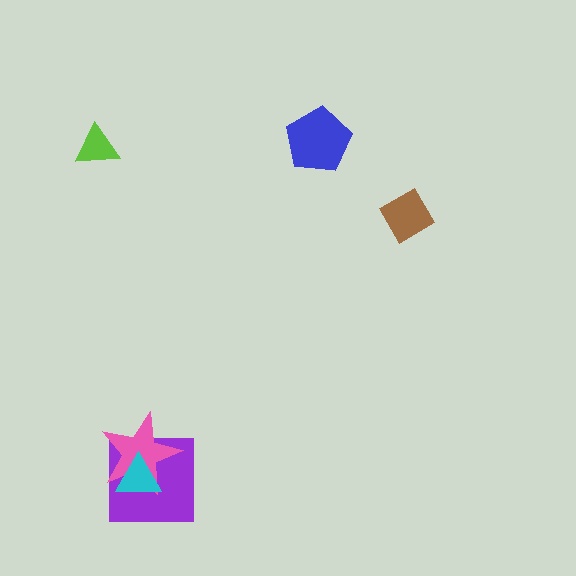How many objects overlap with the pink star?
2 objects overlap with the pink star.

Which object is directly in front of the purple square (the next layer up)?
The pink star is directly in front of the purple square.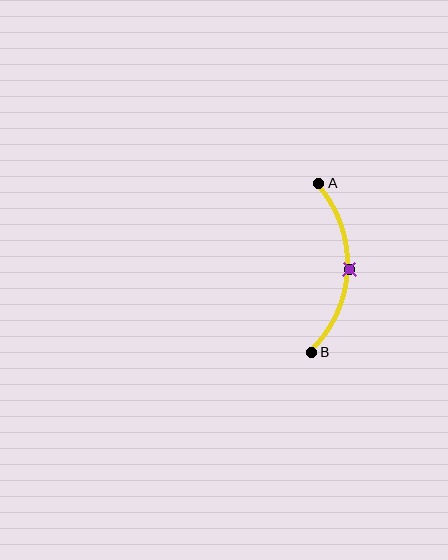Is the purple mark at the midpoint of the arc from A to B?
Yes. The purple mark lies on the arc at equal arc-length from both A and B — it is the arc midpoint.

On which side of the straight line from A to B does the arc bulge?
The arc bulges to the right of the straight line connecting A and B.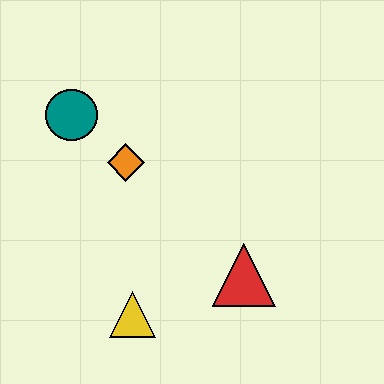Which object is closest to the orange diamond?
The teal circle is closest to the orange diamond.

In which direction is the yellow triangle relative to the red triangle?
The yellow triangle is to the left of the red triangle.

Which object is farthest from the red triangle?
The teal circle is farthest from the red triangle.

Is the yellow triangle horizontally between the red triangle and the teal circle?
Yes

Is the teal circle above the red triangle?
Yes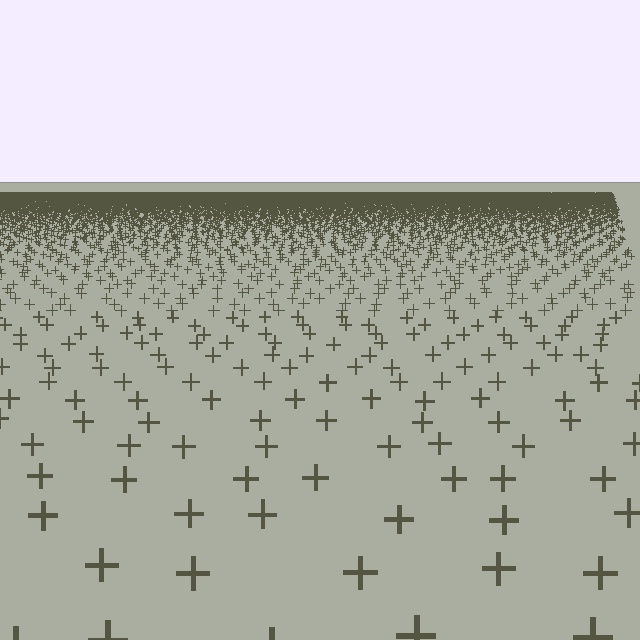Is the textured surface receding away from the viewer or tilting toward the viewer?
The surface is receding away from the viewer. Texture elements get smaller and denser toward the top.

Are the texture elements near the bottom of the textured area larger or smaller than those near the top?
Larger. Near the bottom, elements are closer to the viewer and appear at a bigger on-screen size.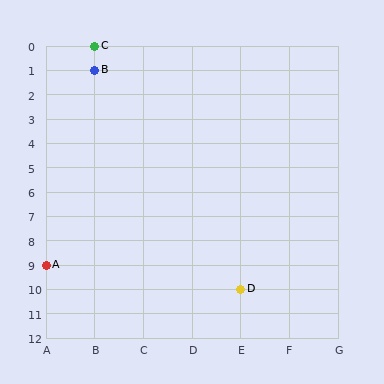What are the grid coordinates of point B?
Point B is at grid coordinates (B, 1).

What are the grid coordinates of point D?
Point D is at grid coordinates (E, 10).